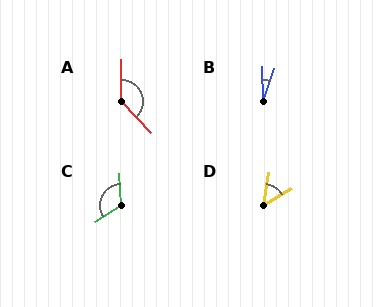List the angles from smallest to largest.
B (20°), D (52°), C (121°), A (135°).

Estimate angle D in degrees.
Approximately 52 degrees.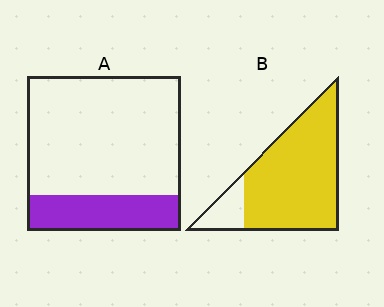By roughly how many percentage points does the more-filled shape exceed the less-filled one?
By roughly 60 percentage points (B over A).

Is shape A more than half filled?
No.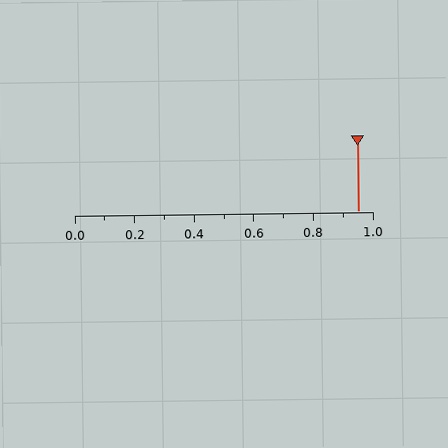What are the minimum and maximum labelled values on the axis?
The axis runs from 0.0 to 1.0.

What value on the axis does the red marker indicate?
The marker indicates approximately 0.95.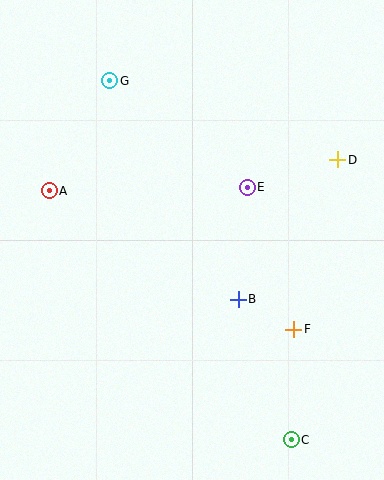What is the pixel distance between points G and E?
The distance between G and E is 174 pixels.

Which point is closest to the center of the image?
Point B at (238, 299) is closest to the center.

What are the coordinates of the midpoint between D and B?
The midpoint between D and B is at (288, 230).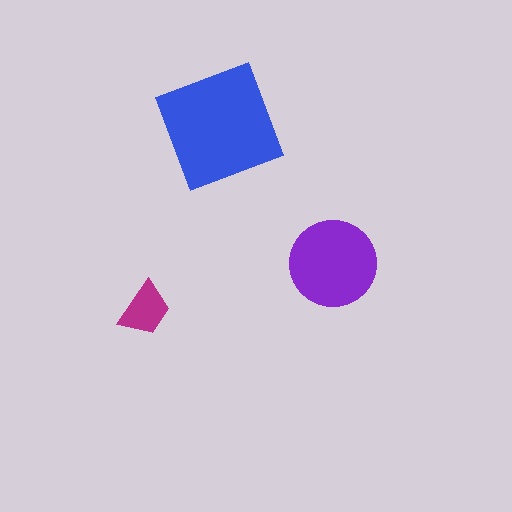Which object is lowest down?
The magenta trapezoid is bottommost.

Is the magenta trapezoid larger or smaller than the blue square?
Smaller.